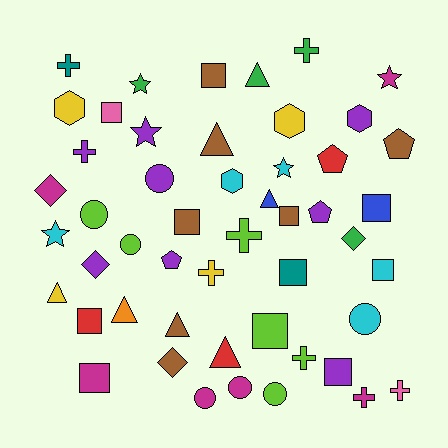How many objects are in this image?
There are 50 objects.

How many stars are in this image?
There are 5 stars.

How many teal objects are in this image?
There are 2 teal objects.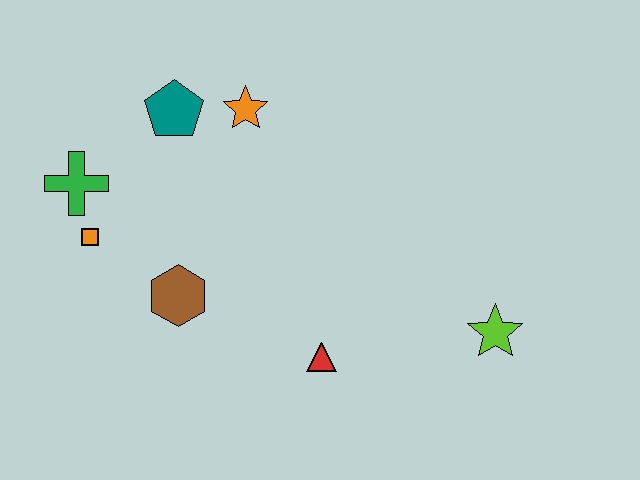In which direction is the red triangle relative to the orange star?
The red triangle is below the orange star.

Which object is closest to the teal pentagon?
The orange star is closest to the teal pentagon.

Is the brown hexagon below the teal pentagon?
Yes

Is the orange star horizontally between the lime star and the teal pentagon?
Yes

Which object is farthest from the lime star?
The green cross is farthest from the lime star.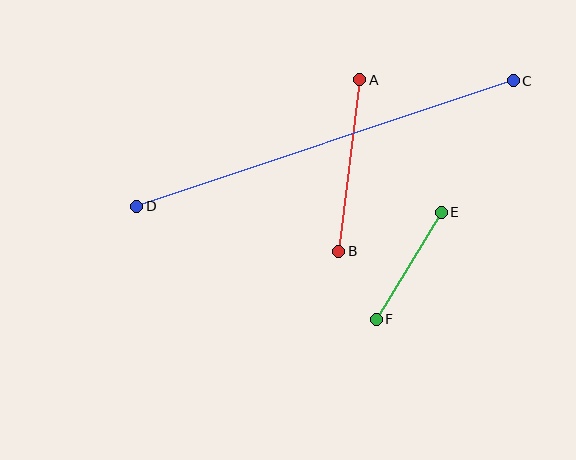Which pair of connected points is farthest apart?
Points C and D are farthest apart.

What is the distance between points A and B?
The distance is approximately 173 pixels.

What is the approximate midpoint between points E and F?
The midpoint is at approximately (409, 266) pixels.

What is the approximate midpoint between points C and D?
The midpoint is at approximately (325, 144) pixels.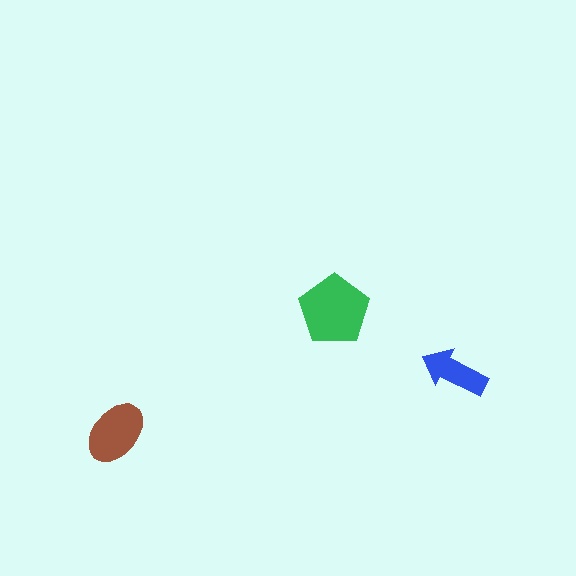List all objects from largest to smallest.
The green pentagon, the brown ellipse, the blue arrow.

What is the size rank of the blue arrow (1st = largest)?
3rd.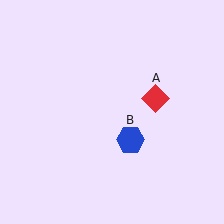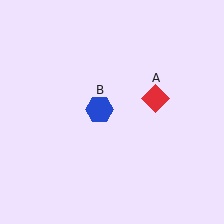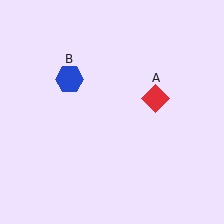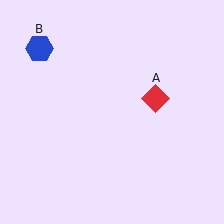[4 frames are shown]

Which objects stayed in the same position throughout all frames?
Red diamond (object A) remained stationary.